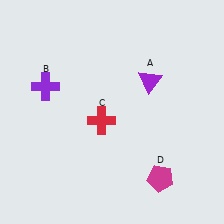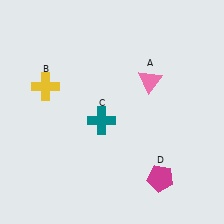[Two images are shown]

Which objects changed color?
A changed from purple to pink. B changed from purple to yellow. C changed from red to teal.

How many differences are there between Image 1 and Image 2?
There are 3 differences between the two images.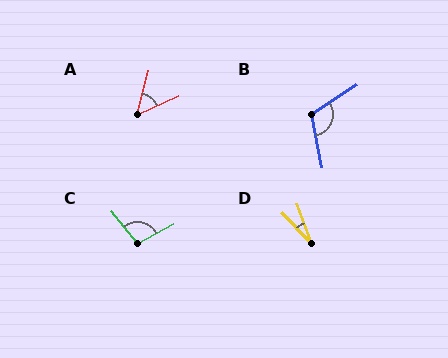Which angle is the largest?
B, at approximately 112 degrees.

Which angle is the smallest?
D, at approximately 25 degrees.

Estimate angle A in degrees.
Approximately 51 degrees.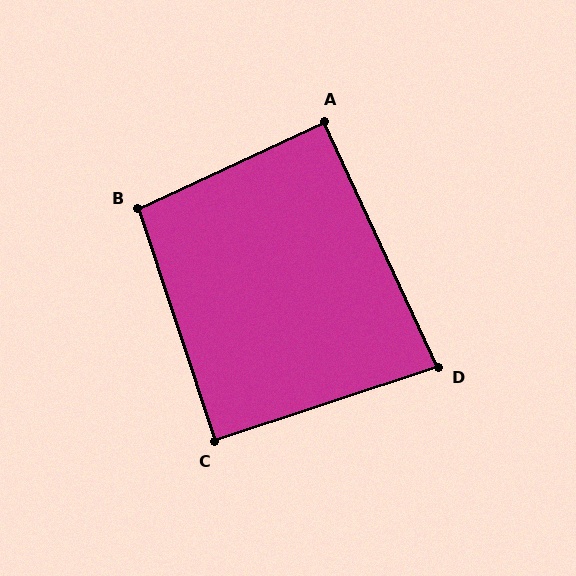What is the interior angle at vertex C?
Approximately 90 degrees (approximately right).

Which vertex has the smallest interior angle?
D, at approximately 83 degrees.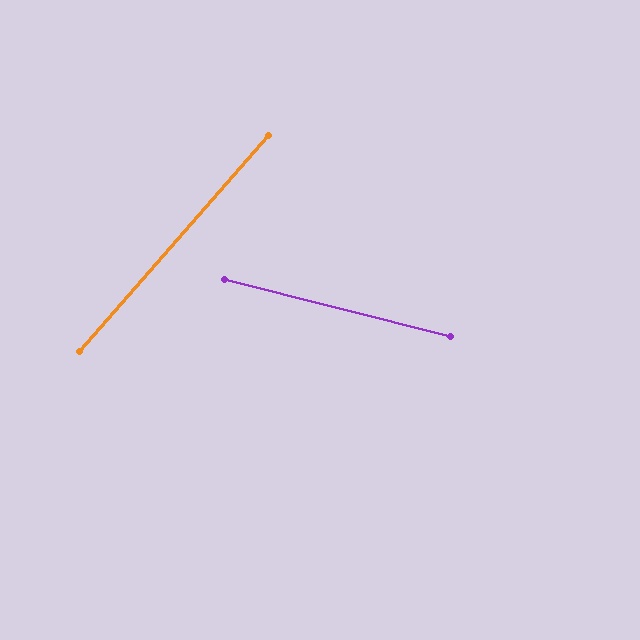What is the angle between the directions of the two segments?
Approximately 63 degrees.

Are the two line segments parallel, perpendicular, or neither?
Neither parallel nor perpendicular — they differ by about 63°.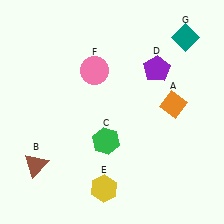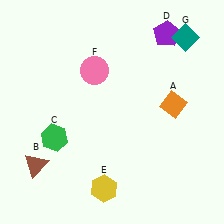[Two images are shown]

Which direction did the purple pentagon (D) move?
The purple pentagon (D) moved up.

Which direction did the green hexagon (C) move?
The green hexagon (C) moved left.